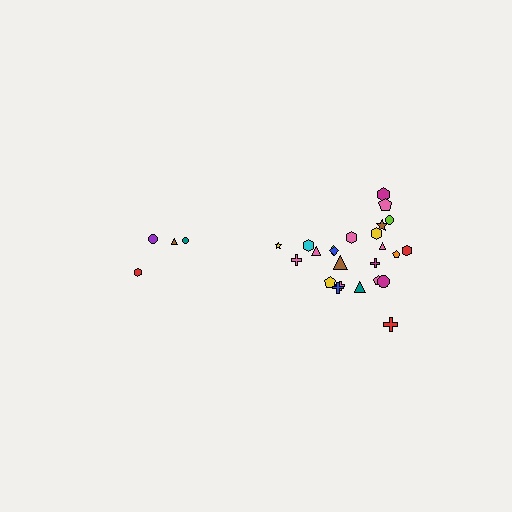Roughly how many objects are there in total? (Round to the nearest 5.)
Roughly 30 objects in total.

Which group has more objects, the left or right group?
The right group.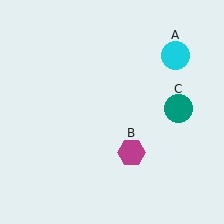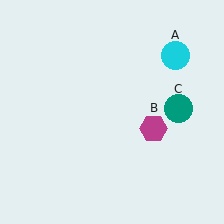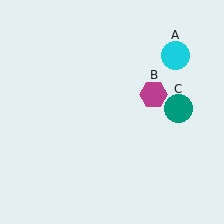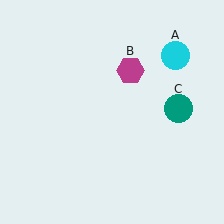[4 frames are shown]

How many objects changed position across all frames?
1 object changed position: magenta hexagon (object B).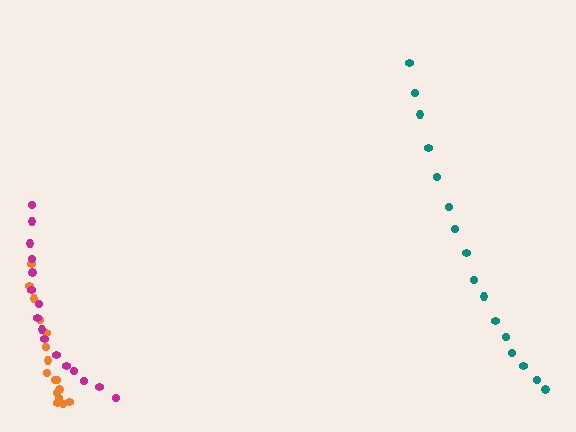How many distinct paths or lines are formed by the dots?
There are 3 distinct paths.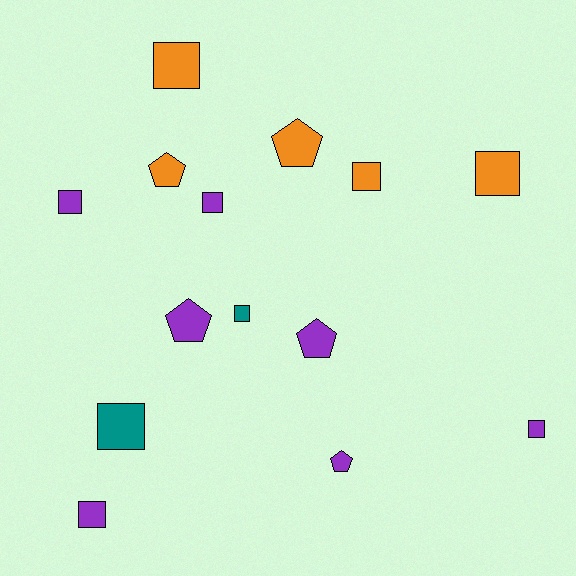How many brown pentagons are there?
There are no brown pentagons.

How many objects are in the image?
There are 14 objects.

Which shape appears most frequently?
Square, with 9 objects.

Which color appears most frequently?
Purple, with 7 objects.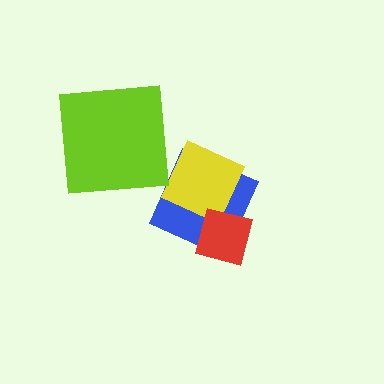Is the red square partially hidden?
No, no other shape covers it.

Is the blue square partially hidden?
Yes, it is partially covered by another shape.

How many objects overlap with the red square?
1 object overlaps with the red square.